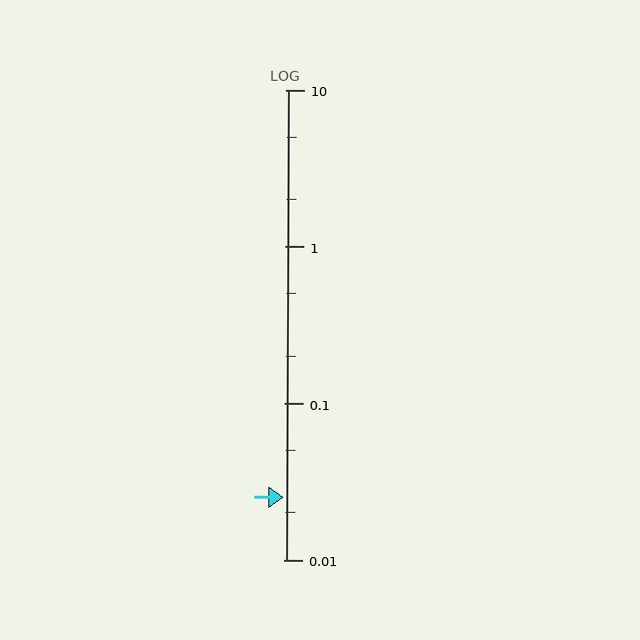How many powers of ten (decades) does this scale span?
The scale spans 3 decades, from 0.01 to 10.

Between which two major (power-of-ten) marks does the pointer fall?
The pointer is between 0.01 and 0.1.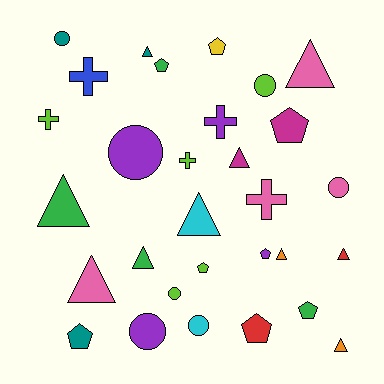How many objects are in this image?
There are 30 objects.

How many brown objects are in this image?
There are no brown objects.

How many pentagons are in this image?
There are 8 pentagons.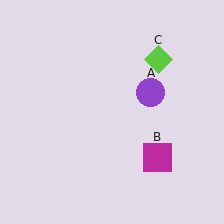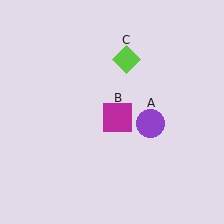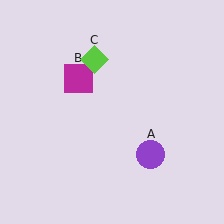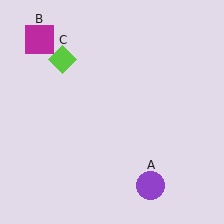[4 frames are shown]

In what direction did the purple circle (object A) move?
The purple circle (object A) moved down.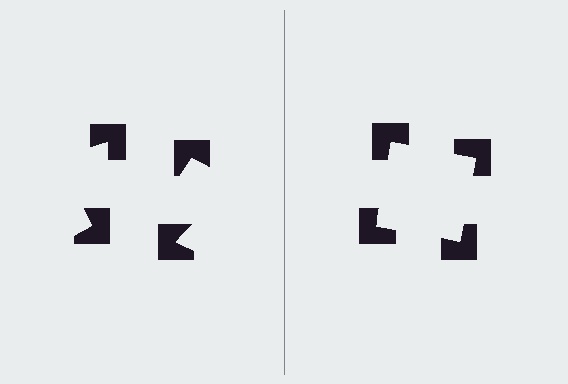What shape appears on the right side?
An illusory square.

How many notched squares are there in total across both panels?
8 — 4 on each side.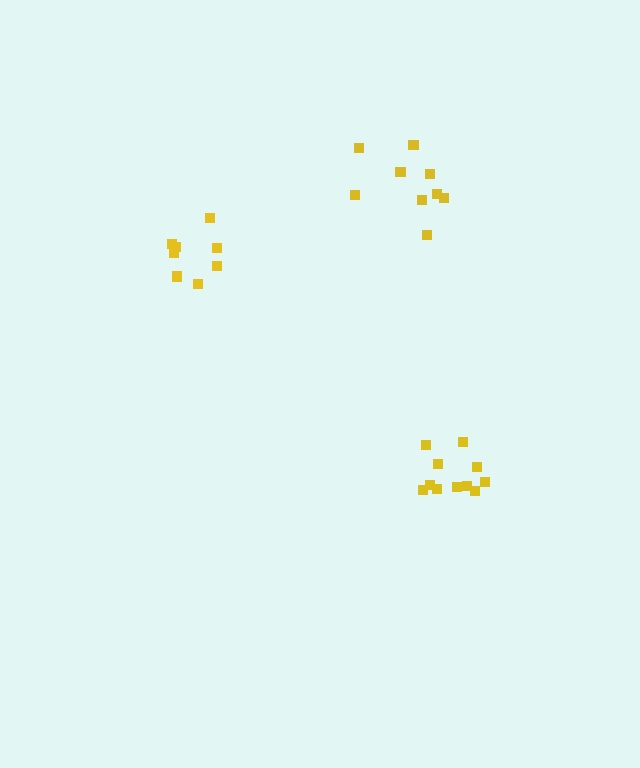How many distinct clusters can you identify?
There are 3 distinct clusters.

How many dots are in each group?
Group 1: 8 dots, Group 2: 11 dots, Group 3: 9 dots (28 total).